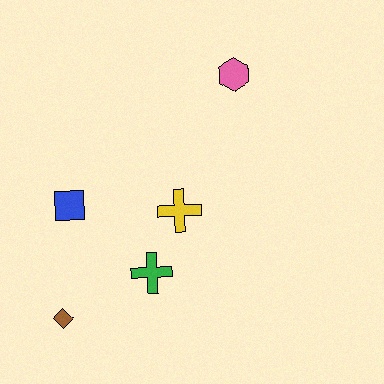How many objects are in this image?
There are 5 objects.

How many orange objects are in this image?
There are no orange objects.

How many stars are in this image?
There are no stars.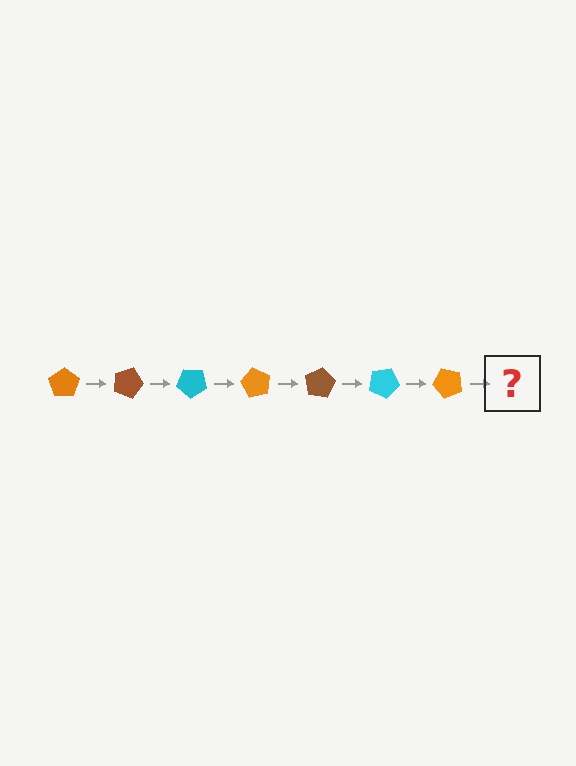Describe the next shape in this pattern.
It should be a brown pentagon, rotated 140 degrees from the start.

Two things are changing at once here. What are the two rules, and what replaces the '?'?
The two rules are that it rotates 20 degrees each step and the color cycles through orange, brown, and cyan. The '?' should be a brown pentagon, rotated 140 degrees from the start.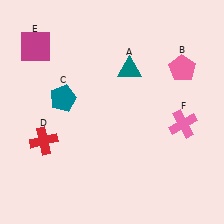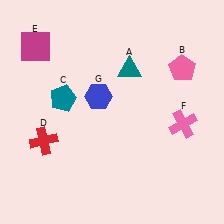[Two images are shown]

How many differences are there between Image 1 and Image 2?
There is 1 difference between the two images.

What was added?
A blue hexagon (G) was added in Image 2.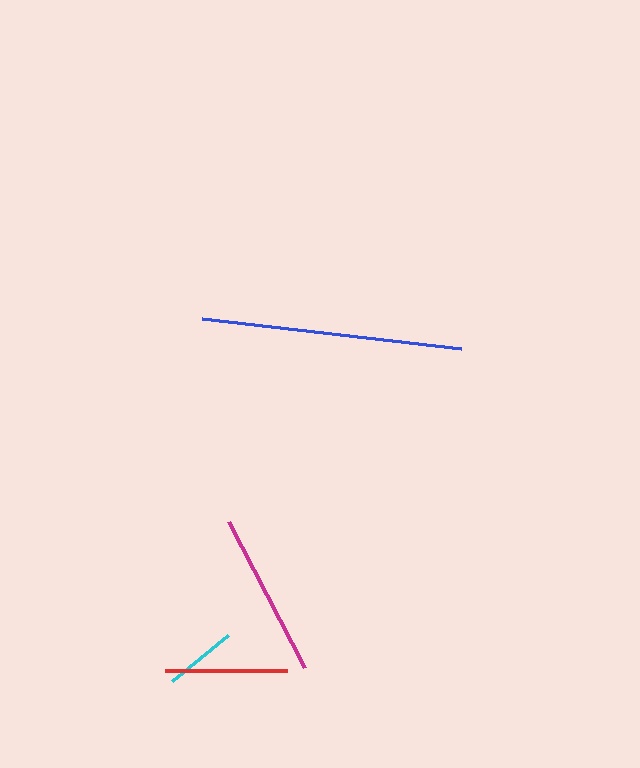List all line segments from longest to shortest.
From longest to shortest: blue, magenta, red, cyan.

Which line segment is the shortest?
The cyan line is the shortest at approximately 72 pixels.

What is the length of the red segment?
The red segment is approximately 122 pixels long.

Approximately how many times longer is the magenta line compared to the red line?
The magenta line is approximately 1.3 times the length of the red line.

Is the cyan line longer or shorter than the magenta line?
The magenta line is longer than the cyan line.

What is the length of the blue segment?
The blue segment is approximately 261 pixels long.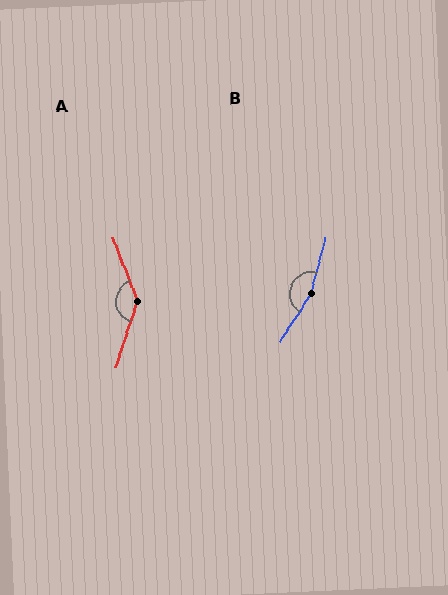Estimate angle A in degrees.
Approximately 141 degrees.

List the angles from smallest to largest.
A (141°), B (162°).